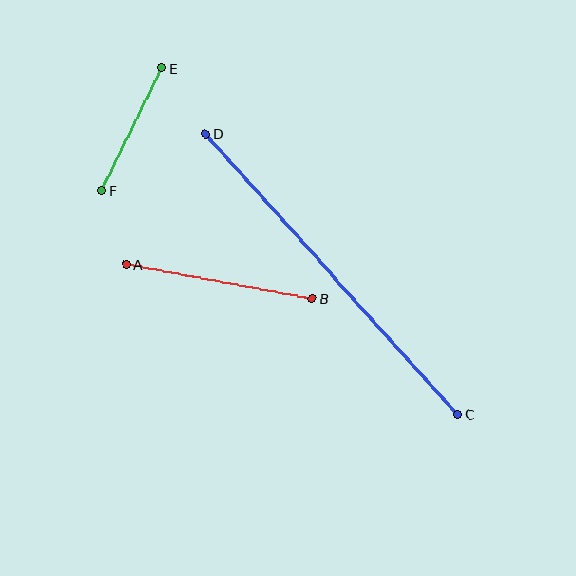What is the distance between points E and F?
The distance is approximately 137 pixels.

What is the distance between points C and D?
The distance is approximately 377 pixels.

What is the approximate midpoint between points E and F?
The midpoint is at approximately (132, 129) pixels.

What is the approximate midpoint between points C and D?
The midpoint is at approximately (332, 274) pixels.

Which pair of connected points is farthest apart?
Points C and D are farthest apart.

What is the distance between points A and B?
The distance is approximately 189 pixels.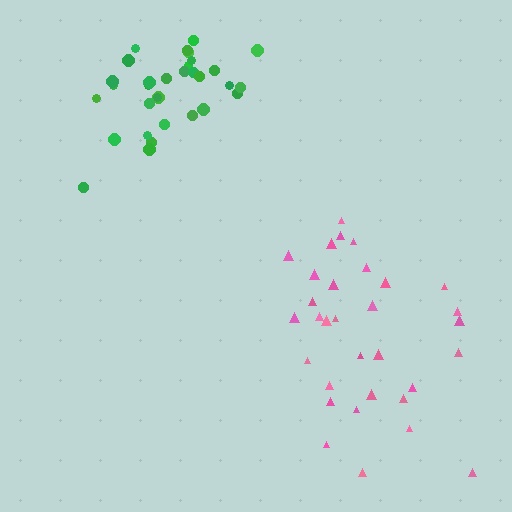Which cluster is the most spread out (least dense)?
Pink.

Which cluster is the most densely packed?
Green.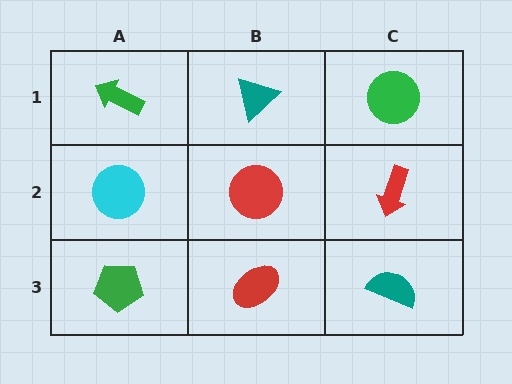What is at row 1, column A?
A green arrow.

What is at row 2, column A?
A cyan circle.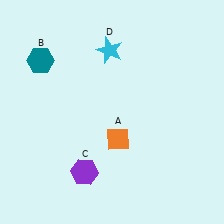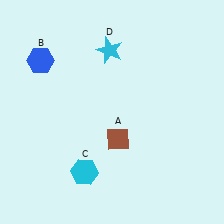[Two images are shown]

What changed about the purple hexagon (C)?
In Image 1, C is purple. In Image 2, it changed to cyan.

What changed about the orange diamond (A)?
In Image 1, A is orange. In Image 2, it changed to brown.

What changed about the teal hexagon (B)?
In Image 1, B is teal. In Image 2, it changed to blue.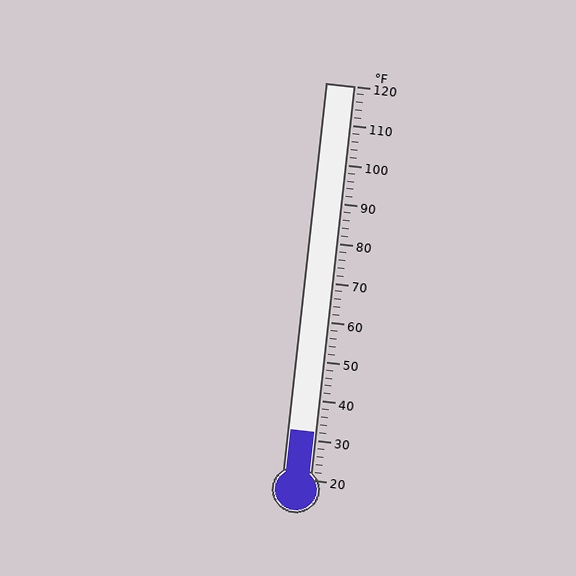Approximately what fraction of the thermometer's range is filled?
The thermometer is filled to approximately 10% of its range.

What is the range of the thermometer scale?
The thermometer scale ranges from 20°F to 120°F.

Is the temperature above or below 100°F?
The temperature is below 100°F.